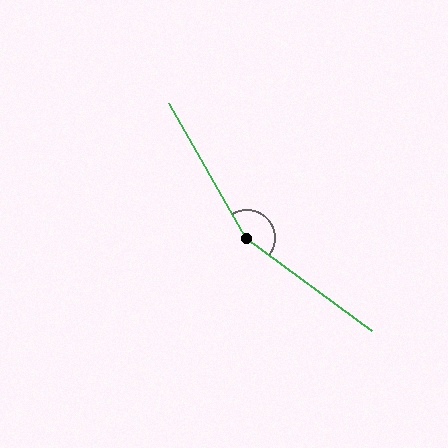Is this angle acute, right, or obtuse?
It is obtuse.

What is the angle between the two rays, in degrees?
Approximately 156 degrees.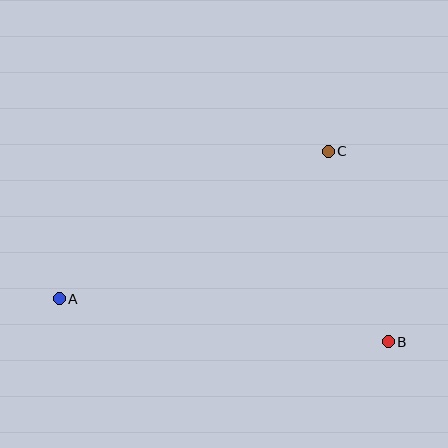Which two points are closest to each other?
Points B and C are closest to each other.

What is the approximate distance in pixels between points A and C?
The distance between A and C is approximately 307 pixels.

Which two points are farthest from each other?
Points A and B are farthest from each other.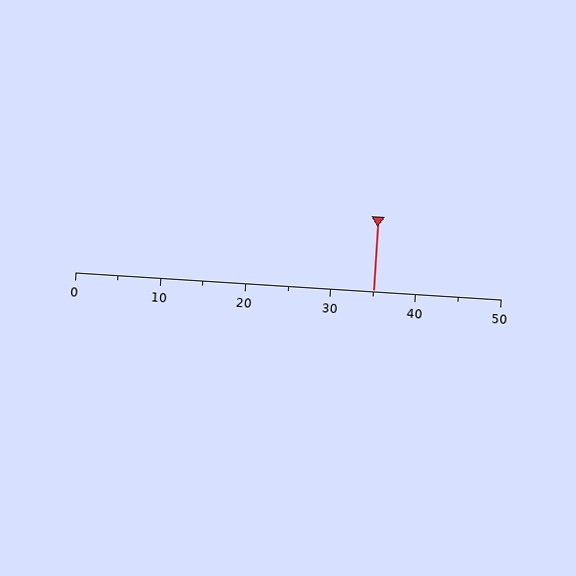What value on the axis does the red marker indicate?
The marker indicates approximately 35.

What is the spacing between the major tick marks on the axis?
The major ticks are spaced 10 apart.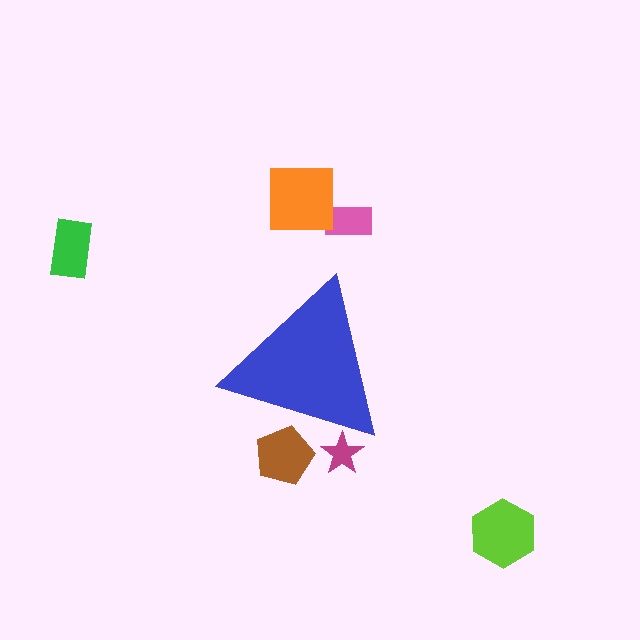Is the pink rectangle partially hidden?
No, the pink rectangle is fully visible.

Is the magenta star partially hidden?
Yes, the magenta star is partially hidden behind the blue triangle.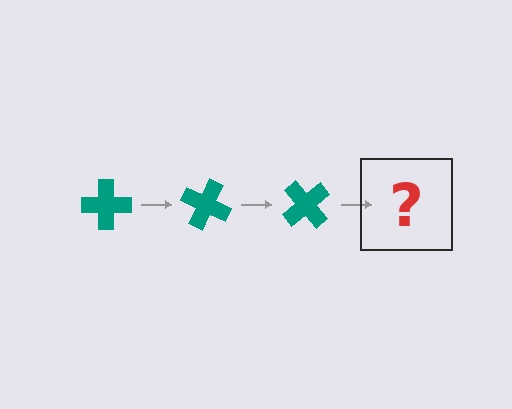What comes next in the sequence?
The next element should be a teal cross rotated 75 degrees.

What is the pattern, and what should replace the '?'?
The pattern is that the cross rotates 25 degrees each step. The '?' should be a teal cross rotated 75 degrees.